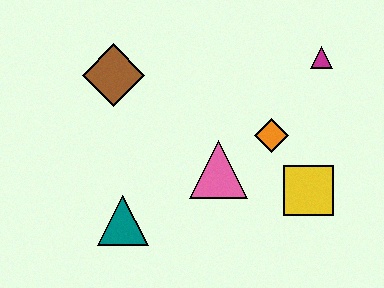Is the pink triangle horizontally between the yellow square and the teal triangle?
Yes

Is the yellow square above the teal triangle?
Yes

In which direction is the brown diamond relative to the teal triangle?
The brown diamond is above the teal triangle.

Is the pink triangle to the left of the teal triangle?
No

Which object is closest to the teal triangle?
The pink triangle is closest to the teal triangle.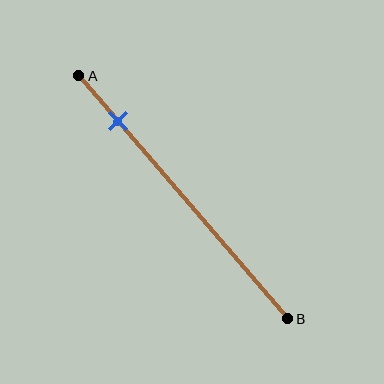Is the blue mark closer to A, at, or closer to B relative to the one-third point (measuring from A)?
The blue mark is closer to point A than the one-third point of segment AB.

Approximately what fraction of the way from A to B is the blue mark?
The blue mark is approximately 20% of the way from A to B.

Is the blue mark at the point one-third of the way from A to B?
No, the mark is at about 20% from A, not at the 33% one-third point.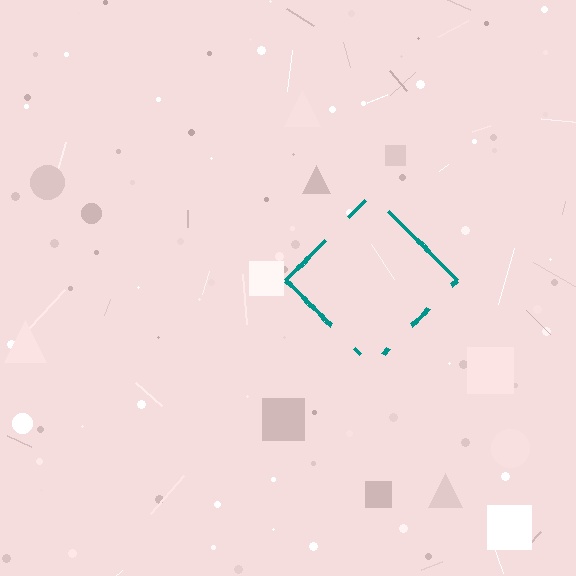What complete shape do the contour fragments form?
The contour fragments form a diamond.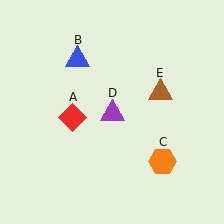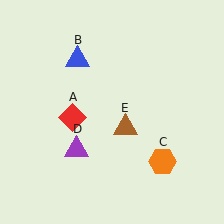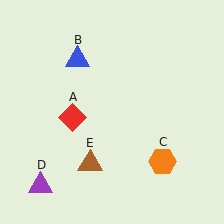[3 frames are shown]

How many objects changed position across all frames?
2 objects changed position: purple triangle (object D), brown triangle (object E).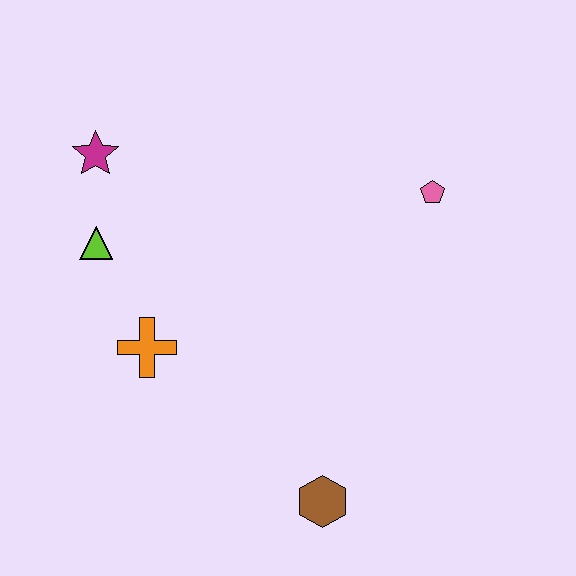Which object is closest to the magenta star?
The lime triangle is closest to the magenta star.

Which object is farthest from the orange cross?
The pink pentagon is farthest from the orange cross.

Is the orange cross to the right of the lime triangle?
Yes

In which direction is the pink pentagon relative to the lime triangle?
The pink pentagon is to the right of the lime triangle.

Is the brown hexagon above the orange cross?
No